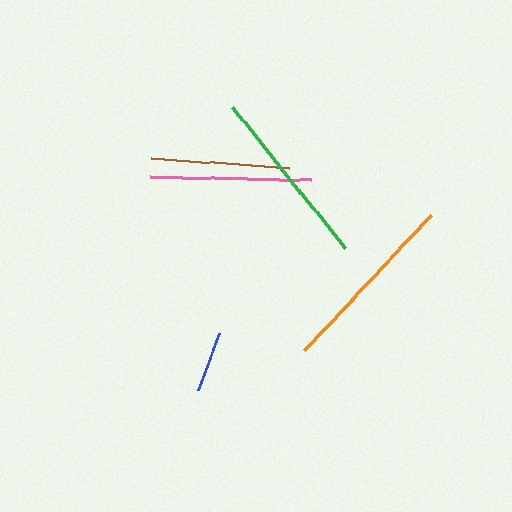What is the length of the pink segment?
The pink segment is approximately 161 pixels long.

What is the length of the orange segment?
The orange segment is approximately 185 pixels long.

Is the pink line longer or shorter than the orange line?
The orange line is longer than the pink line.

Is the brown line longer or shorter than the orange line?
The orange line is longer than the brown line.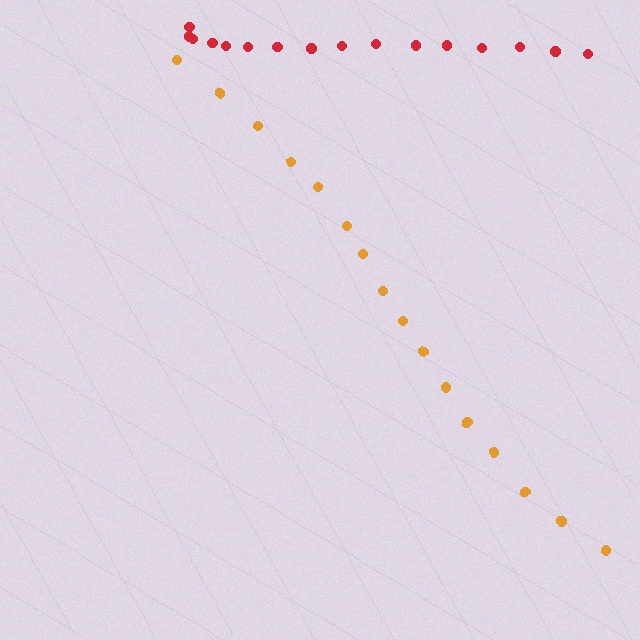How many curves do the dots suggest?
There are 2 distinct paths.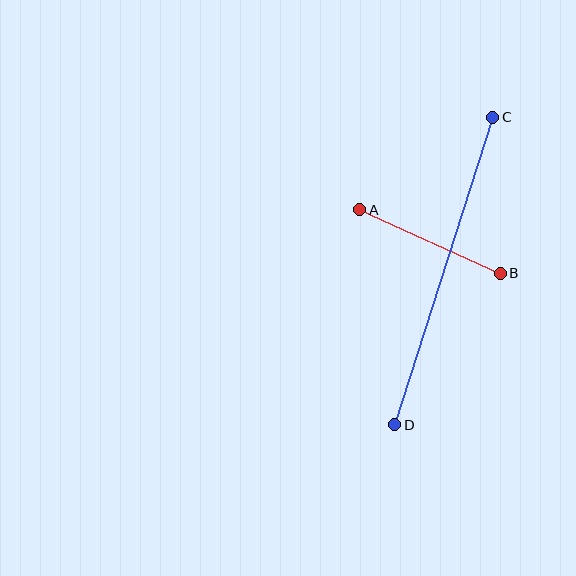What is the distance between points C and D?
The distance is approximately 322 pixels.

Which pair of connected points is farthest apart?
Points C and D are farthest apart.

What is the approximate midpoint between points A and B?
The midpoint is at approximately (430, 241) pixels.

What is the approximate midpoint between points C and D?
The midpoint is at approximately (444, 271) pixels.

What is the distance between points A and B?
The distance is approximately 154 pixels.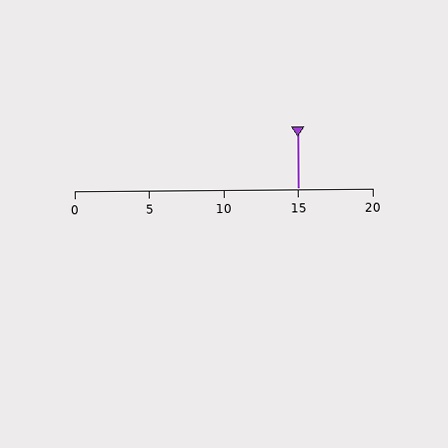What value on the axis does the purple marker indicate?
The marker indicates approximately 15.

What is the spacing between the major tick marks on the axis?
The major ticks are spaced 5 apart.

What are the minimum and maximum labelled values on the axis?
The axis runs from 0 to 20.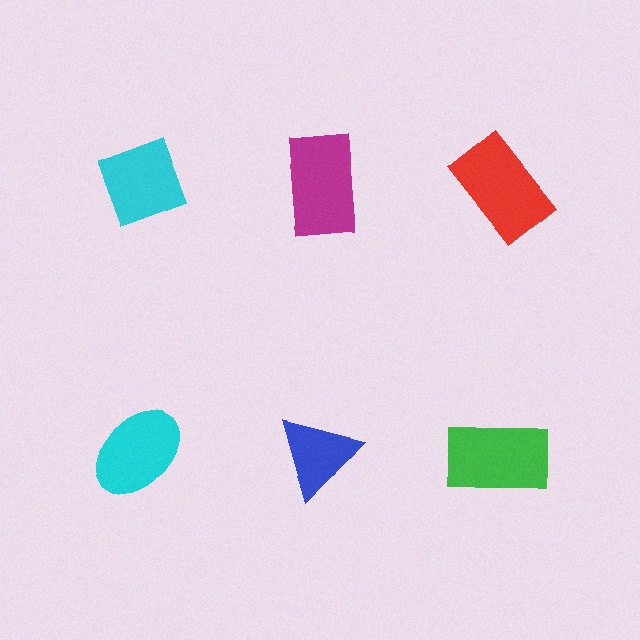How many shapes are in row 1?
3 shapes.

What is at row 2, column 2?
A blue triangle.